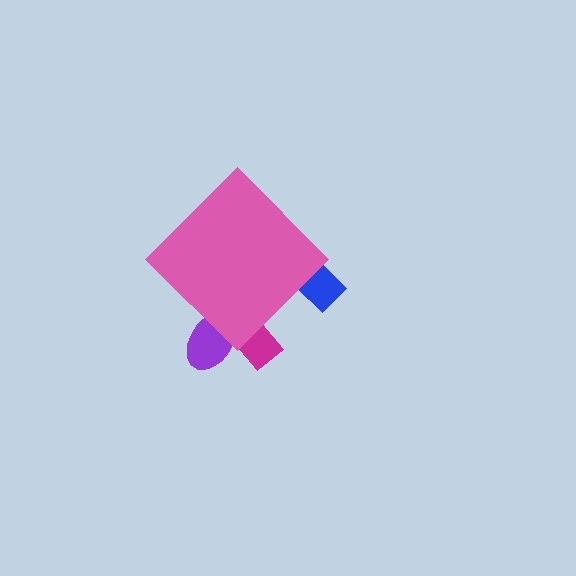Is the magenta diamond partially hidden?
Yes, the magenta diamond is partially hidden behind the pink diamond.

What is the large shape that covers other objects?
A pink diamond.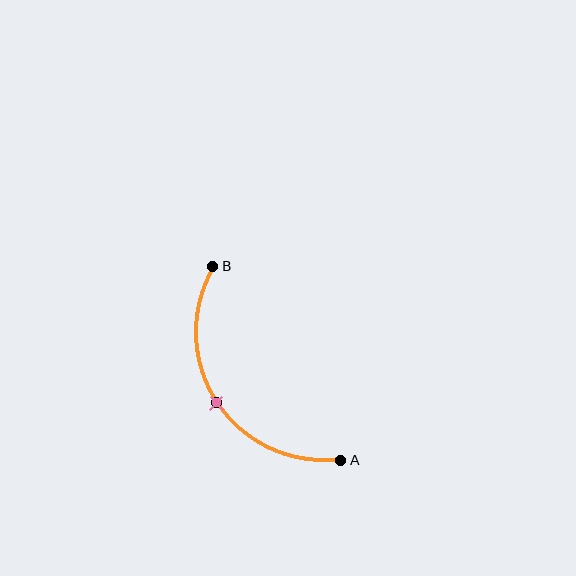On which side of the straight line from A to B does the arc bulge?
The arc bulges to the left of the straight line connecting A and B.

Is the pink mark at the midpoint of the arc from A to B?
Yes. The pink mark lies on the arc at equal arc-length from both A and B — it is the arc midpoint.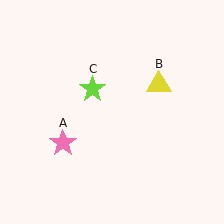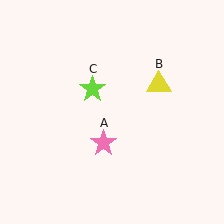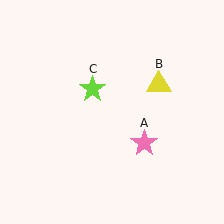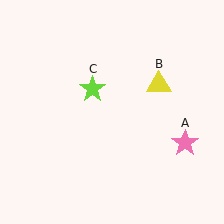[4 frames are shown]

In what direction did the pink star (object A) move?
The pink star (object A) moved right.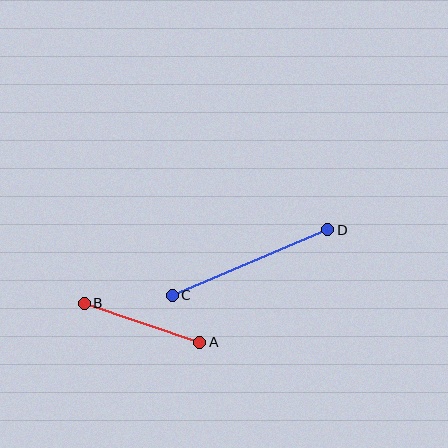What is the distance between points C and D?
The distance is approximately 169 pixels.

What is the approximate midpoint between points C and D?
The midpoint is at approximately (250, 263) pixels.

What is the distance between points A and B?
The distance is approximately 122 pixels.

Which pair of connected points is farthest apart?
Points C and D are farthest apart.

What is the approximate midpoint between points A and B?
The midpoint is at approximately (142, 323) pixels.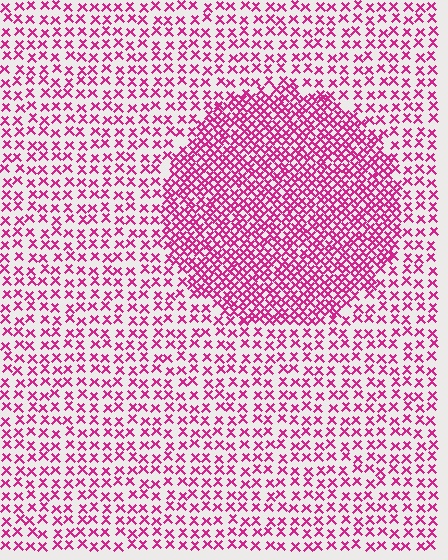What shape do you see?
I see a circle.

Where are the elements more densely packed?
The elements are more densely packed inside the circle boundary.